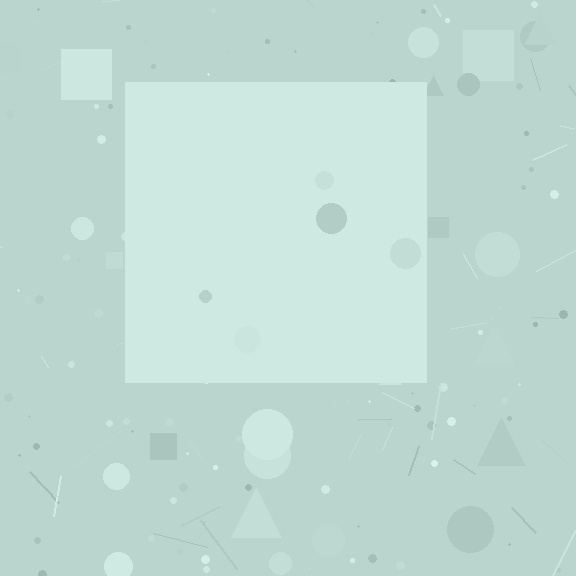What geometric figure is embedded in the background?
A square is embedded in the background.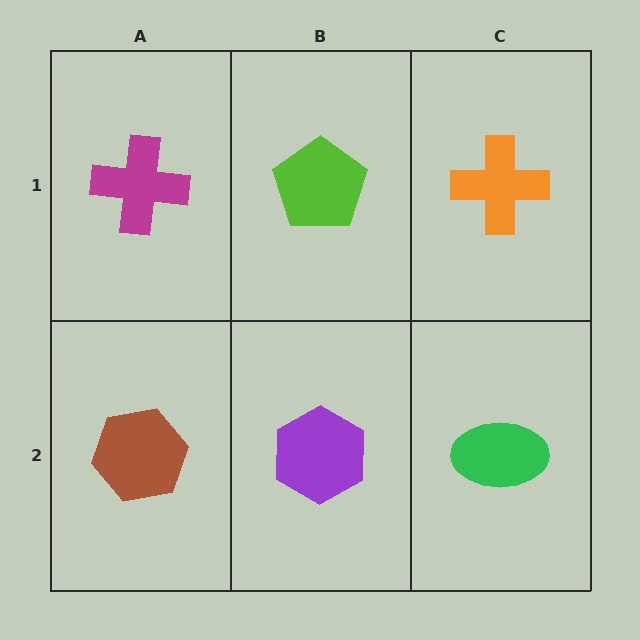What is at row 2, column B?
A purple hexagon.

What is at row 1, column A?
A magenta cross.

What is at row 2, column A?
A brown hexagon.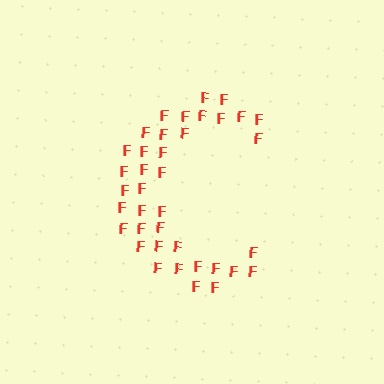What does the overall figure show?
The overall figure shows the letter C.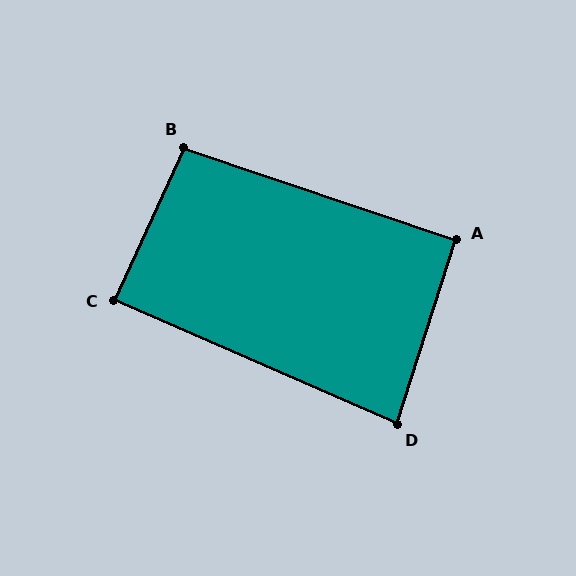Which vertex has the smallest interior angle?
D, at approximately 84 degrees.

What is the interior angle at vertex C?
Approximately 89 degrees (approximately right).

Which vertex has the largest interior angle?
B, at approximately 96 degrees.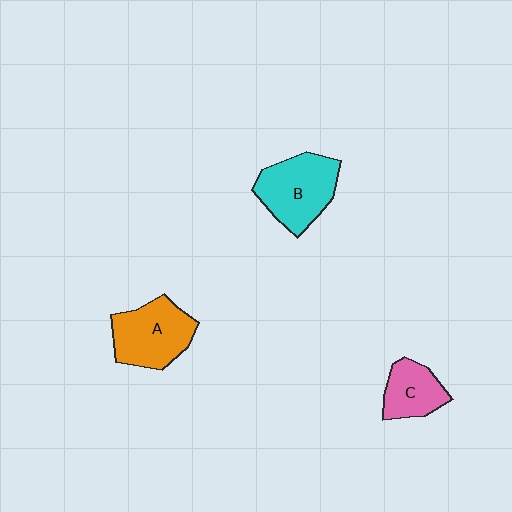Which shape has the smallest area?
Shape C (pink).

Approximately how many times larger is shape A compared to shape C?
Approximately 1.5 times.